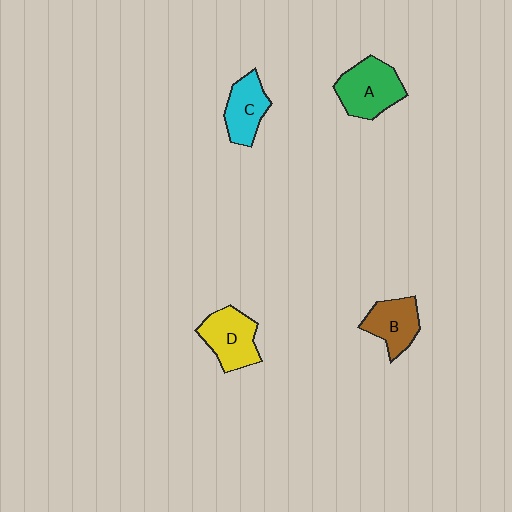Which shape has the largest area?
Shape A (green).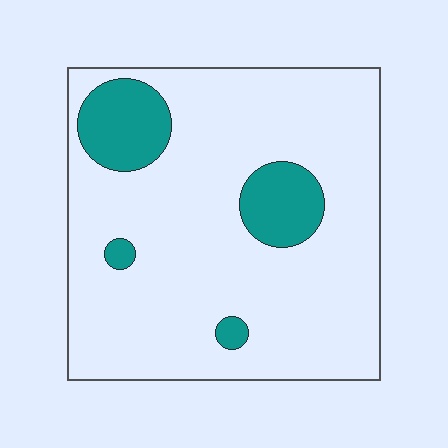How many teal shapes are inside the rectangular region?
4.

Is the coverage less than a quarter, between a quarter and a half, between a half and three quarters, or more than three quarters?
Less than a quarter.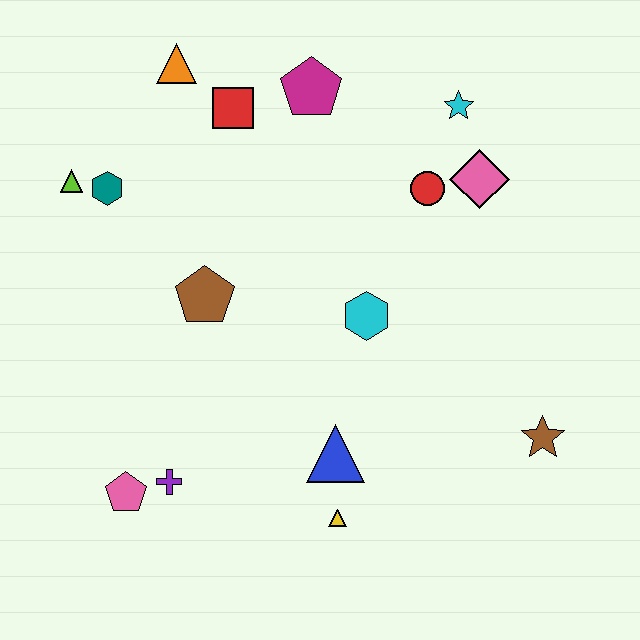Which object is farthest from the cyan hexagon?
The lime triangle is farthest from the cyan hexagon.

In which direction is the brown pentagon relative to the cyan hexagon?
The brown pentagon is to the left of the cyan hexagon.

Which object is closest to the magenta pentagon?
The red square is closest to the magenta pentagon.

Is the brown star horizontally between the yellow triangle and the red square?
No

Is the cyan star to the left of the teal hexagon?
No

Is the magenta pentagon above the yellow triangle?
Yes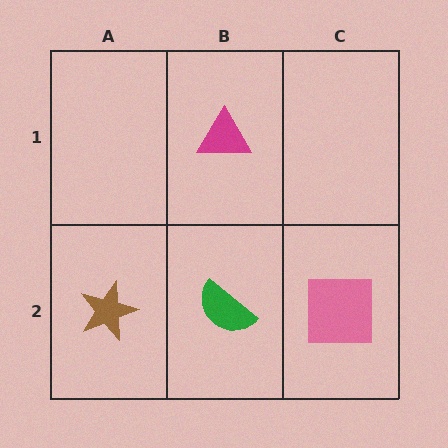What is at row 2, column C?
A pink square.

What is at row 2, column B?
A green semicircle.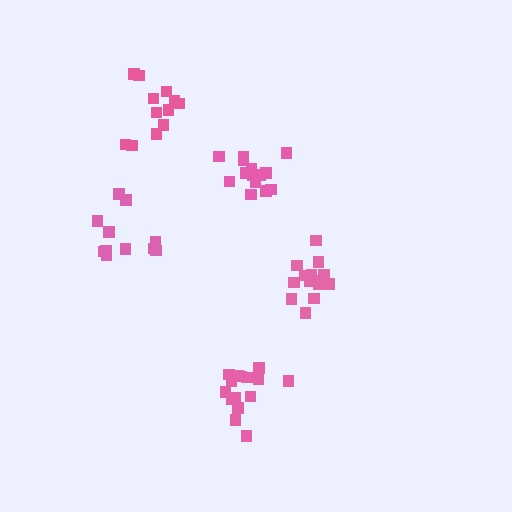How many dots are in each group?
Group 1: 14 dots, Group 2: 15 dots, Group 3: 14 dots, Group 4: 12 dots, Group 5: 11 dots (66 total).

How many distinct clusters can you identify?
There are 5 distinct clusters.